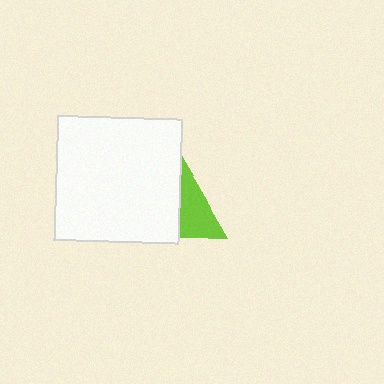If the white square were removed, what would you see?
You would see the complete lime triangle.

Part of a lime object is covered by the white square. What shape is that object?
It is a triangle.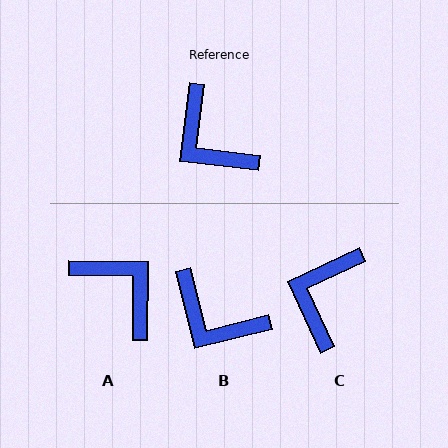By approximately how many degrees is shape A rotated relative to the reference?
Approximately 174 degrees clockwise.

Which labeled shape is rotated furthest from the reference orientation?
A, about 174 degrees away.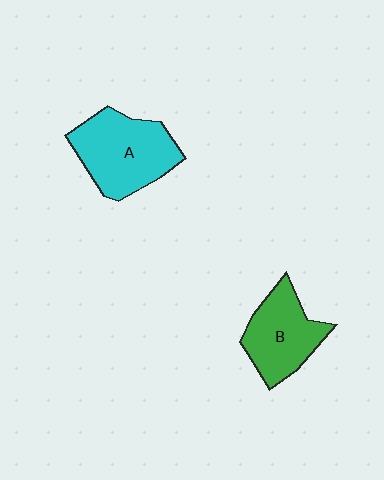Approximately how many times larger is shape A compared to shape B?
Approximately 1.3 times.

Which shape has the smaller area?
Shape B (green).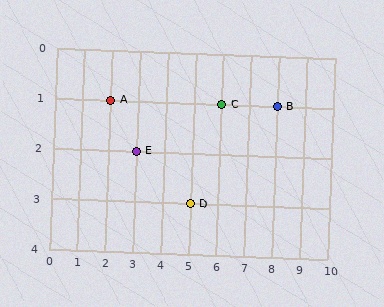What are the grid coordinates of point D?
Point D is at grid coordinates (5, 3).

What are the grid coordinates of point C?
Point C is at grid coordinates (6, 1).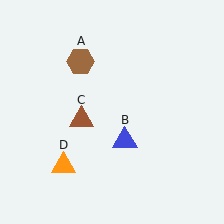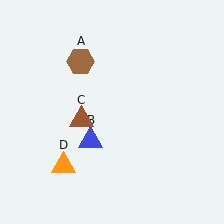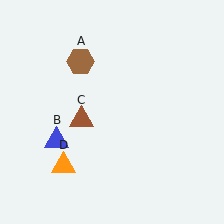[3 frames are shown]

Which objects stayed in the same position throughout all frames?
Brown hexagon (object A) and brown triangle (object C) and orange triangle (object D) remained stationary.